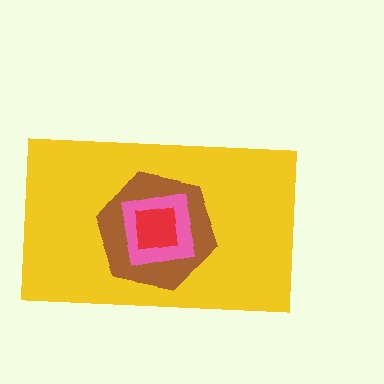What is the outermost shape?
The yellow rectangle.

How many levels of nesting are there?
4.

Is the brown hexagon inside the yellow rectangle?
Yes.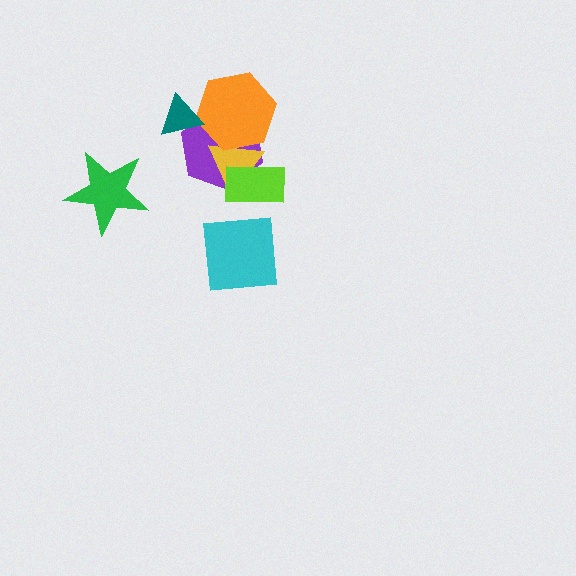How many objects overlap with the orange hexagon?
3 objects overlap with the orange hexagon.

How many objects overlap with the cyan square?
0 objects overlap with the cyan square.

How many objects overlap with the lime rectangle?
2 objects overlap with the lime rectangle.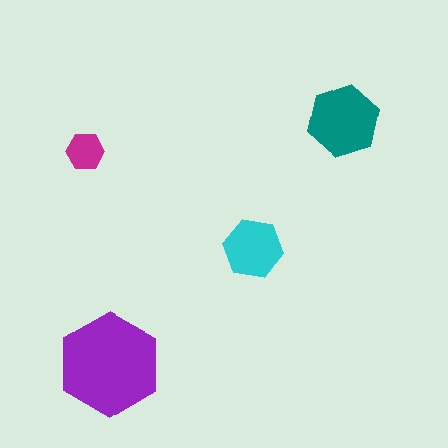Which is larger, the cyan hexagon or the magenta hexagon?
The cyan one.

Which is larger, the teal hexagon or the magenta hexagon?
The teal one.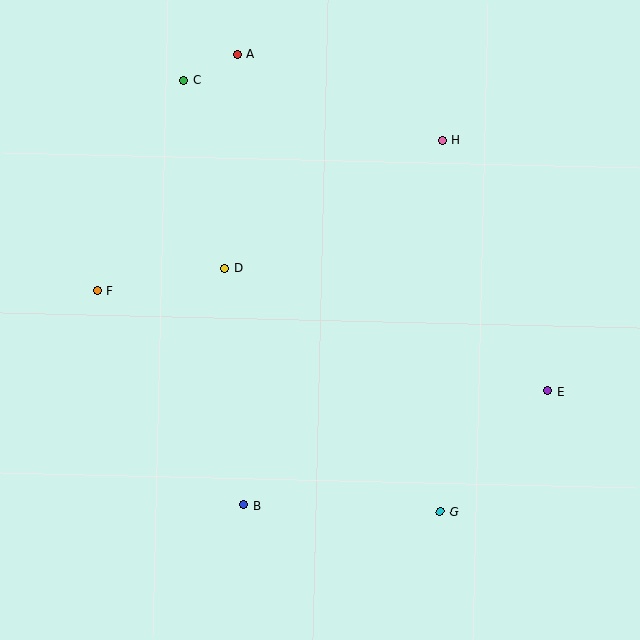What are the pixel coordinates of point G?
Point G is at (440, 512).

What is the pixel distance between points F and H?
The distance between F and H is 377 pixels.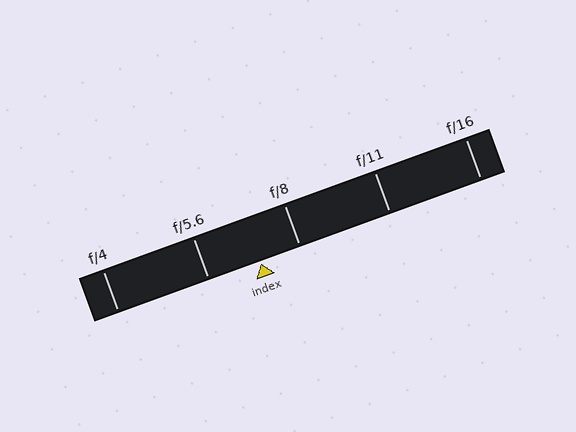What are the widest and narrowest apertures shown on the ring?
The widest aperture shown is f/4 and the narrowest is f/16.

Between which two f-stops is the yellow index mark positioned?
The index mark is between f/5.6 and f/8.